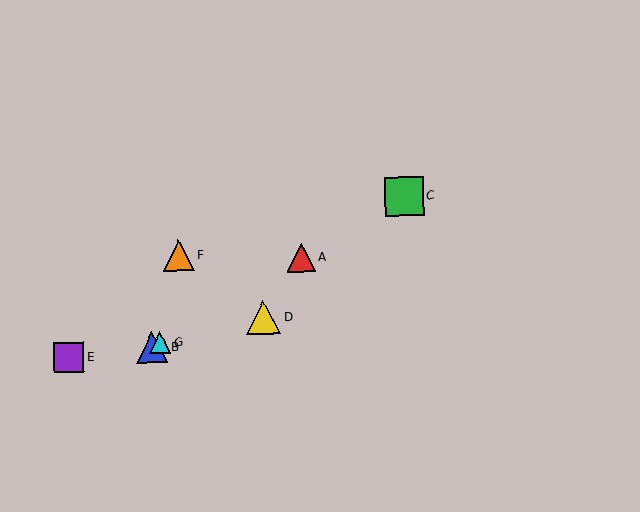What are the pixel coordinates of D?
Object D is at (264, 318).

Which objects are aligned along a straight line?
Objects A, B, C, G are aligned along a straight line.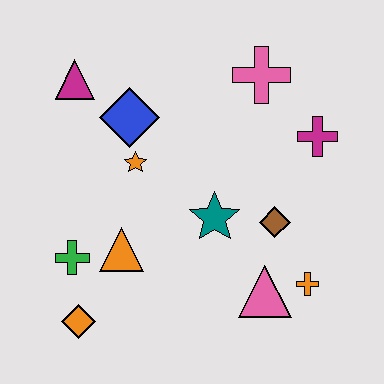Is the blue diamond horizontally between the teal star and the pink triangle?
No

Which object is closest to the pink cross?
The magenta cross is closest to the pink cross.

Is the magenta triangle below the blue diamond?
No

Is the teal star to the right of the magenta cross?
No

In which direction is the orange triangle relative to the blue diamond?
The orange triangle is below the blue diamond.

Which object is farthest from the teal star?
The magenta triangle is farthest from the teal star.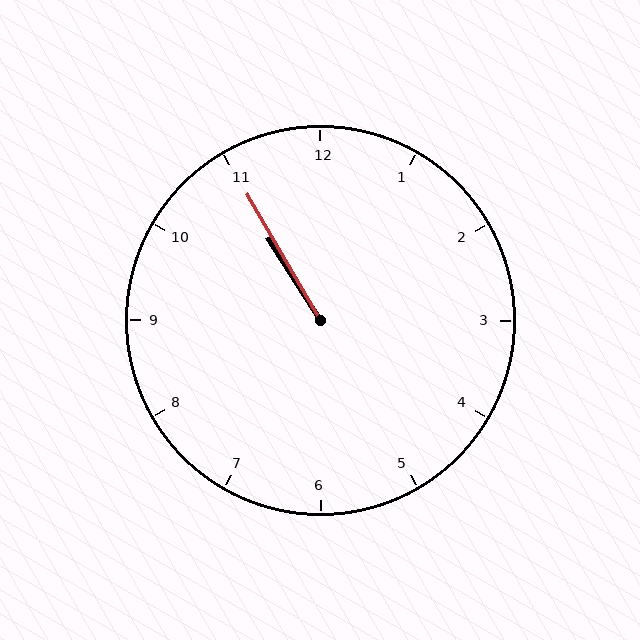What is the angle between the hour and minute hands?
Approximately 2 degrees.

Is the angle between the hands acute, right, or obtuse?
It is acute.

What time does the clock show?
10:55.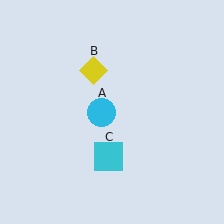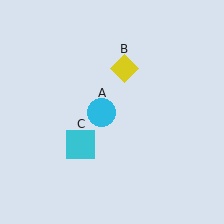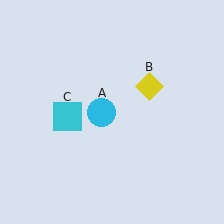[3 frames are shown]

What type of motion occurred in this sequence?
The yellow diamond (object B), cyan square (object C) rotated clockwise around the center of the scene.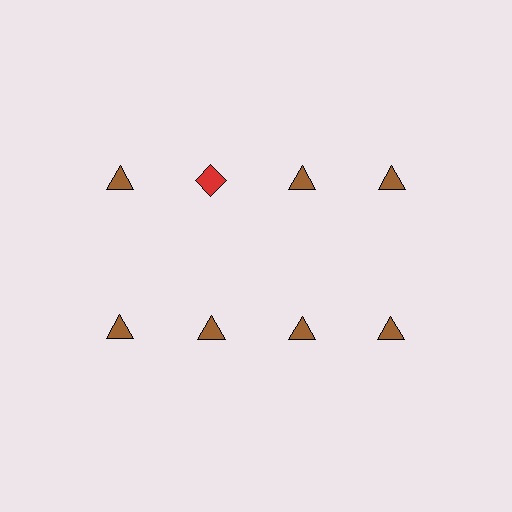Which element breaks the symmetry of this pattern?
The red diamond in the top row, second from left column breaks the symmetry. All other shapes are brown triangles.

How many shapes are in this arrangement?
There are 8 shapes arranged in a grid pattern.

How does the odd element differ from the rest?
It differs in both color (red instead of brown) and shape (diamond instead of triangle).